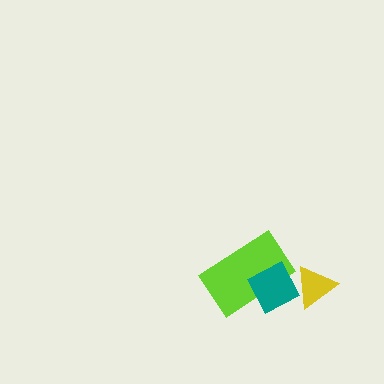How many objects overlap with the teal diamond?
2 objects overlap with the teal diamond.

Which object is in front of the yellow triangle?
The teal diamond is in front of the yellow triangle.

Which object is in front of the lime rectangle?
The teal diamond is in front of the lime rectangle.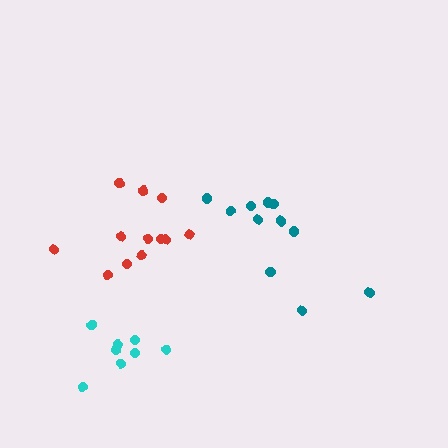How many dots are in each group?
Group 1: 11 dots, Group 2: 8 dots, Group 3: 12 dots (31 total).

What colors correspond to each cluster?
The clusters are colored: teal, cyan, red.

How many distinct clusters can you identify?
There are 3 distinct clusters.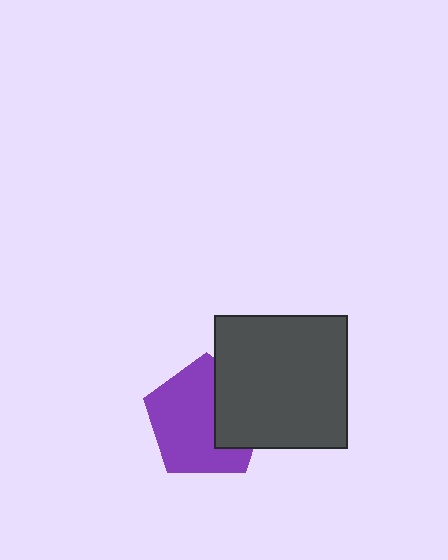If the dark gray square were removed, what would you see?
You would see the complete purple pentagon.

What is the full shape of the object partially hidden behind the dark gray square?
The partially hidden object is a purple pentagon.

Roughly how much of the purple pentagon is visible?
Most of it is visible (roughly 66%).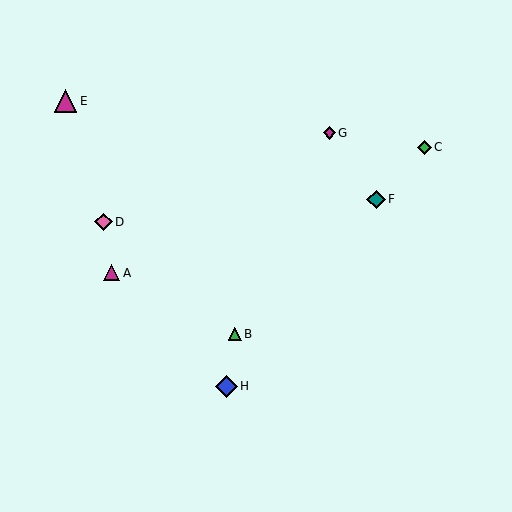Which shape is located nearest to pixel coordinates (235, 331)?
The green triangle (labeled B) at (235, 334) is nearest to that location.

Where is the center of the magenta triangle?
The center of the magenta triangle is at (65, 101).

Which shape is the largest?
The magenta triangle (labeled E) is the largest.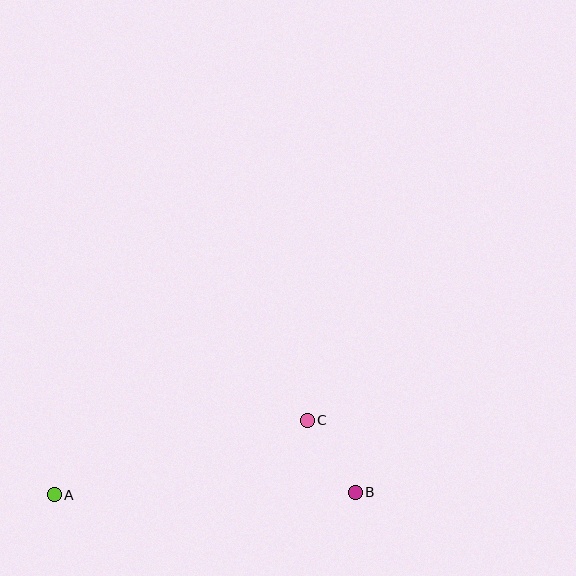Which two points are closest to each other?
Points B and C are closest to each other.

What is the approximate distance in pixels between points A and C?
The distance between A and C is approximately 264 pixels.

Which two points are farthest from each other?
Points A and B are farthest from each other.